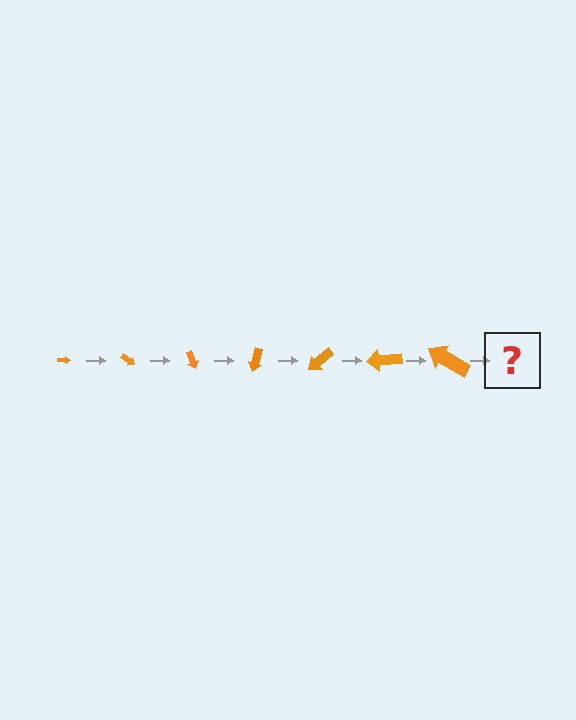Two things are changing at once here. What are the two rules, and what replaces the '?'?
The two rules are that the arrow grows larger each step and it rotates 35 degrees each step. The '?' should be an arrow, larger than the previous one and rotated 245 degrees from the start.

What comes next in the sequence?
The next element should be an arrow, larger than the previous one and rotated 245 degrees from the start.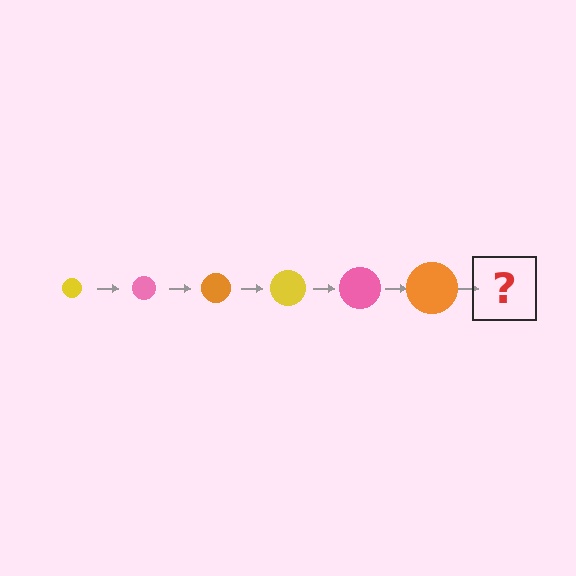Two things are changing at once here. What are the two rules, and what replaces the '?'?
The two rules are that the circle grows larger each step and the color cycles through yellow, pink, and orange. The '?' should be a yellow circle, larger than the previous one.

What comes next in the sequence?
The next element should be a yellow circle, larger than the previous one.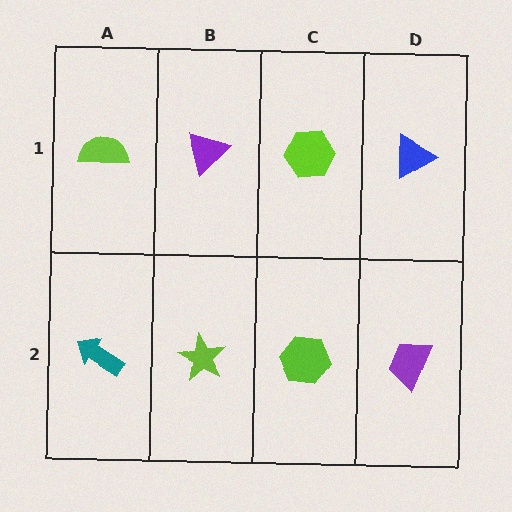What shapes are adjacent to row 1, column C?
A lime hexagon (row 2, column C), a purple triangle (row 1, column B), a blue triangle (row 1, column D).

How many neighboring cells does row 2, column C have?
3.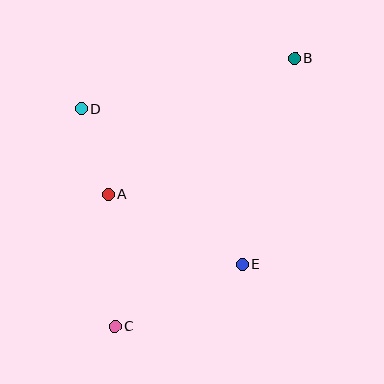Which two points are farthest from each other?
Points B and C are farthest from each other.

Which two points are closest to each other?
Points A and D are closest to each other.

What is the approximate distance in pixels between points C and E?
The distance between C and E is approximately 141 pixels.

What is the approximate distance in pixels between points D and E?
The distance between D and E is approximately 224 pixels.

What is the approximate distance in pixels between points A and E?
The distance between A and E is approximately 151 pixels.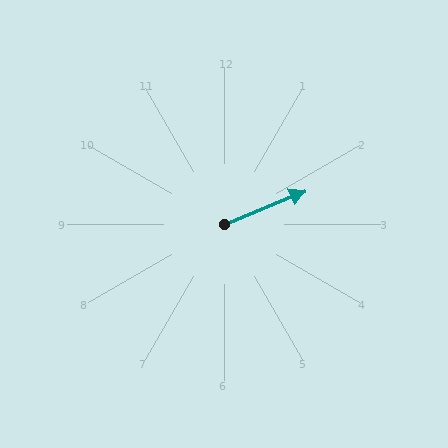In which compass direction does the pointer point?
East.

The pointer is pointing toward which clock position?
Roughly 2 o'clock.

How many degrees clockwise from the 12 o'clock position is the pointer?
Approximately 68 degrees.